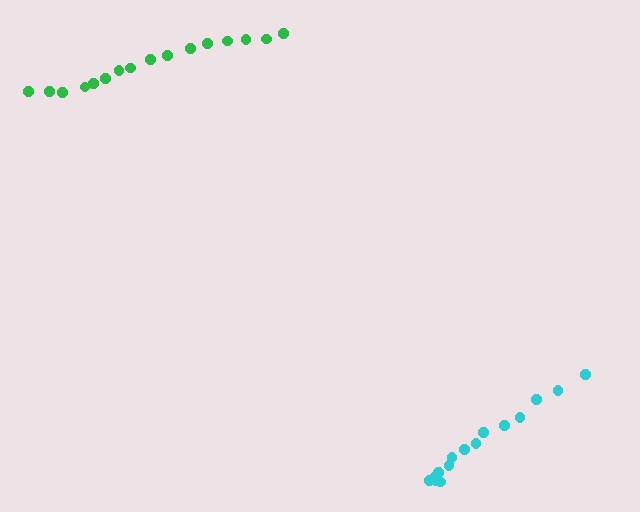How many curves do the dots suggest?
There are 2 distinct paths.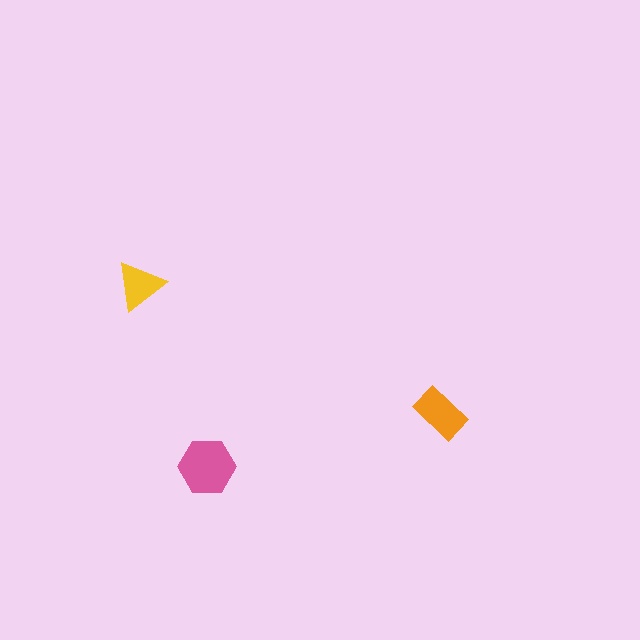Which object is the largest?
The pink hexagon.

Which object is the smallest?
The yellow triangle.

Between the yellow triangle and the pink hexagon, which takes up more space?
The pink hexagon.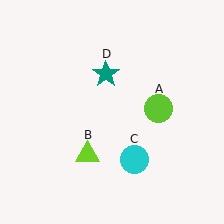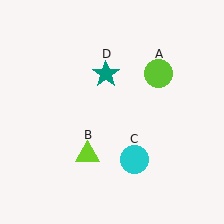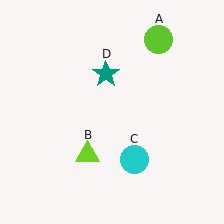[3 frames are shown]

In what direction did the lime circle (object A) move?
The lime circle (object A) moved up.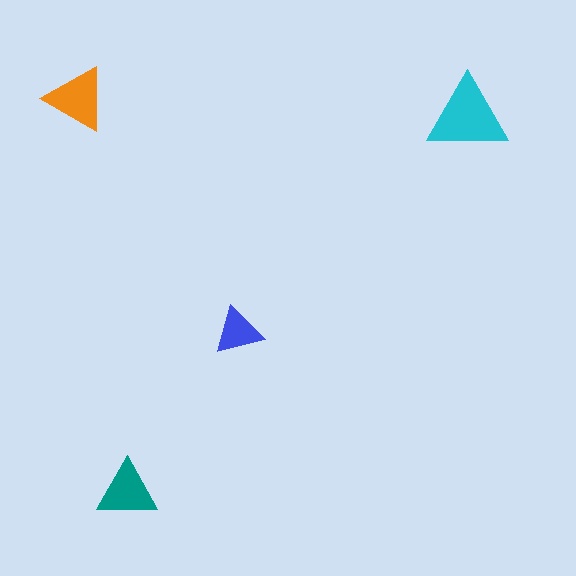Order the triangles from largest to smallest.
the cyan one, the orange one, the teal one, the blue one.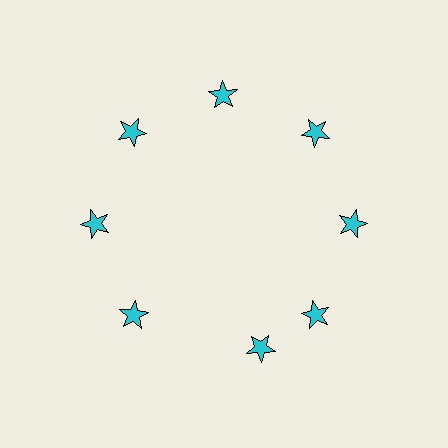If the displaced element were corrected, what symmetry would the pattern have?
It would have 8-fold rotational symmetry — the pattern would map onto itself every 45 degrees.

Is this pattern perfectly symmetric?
No. The 8 cyan stars are arranged in a ring, but one element near the 6 o'clock position is rotated out of alignment along the ring, breaking the 8-fold rotational symmetry.